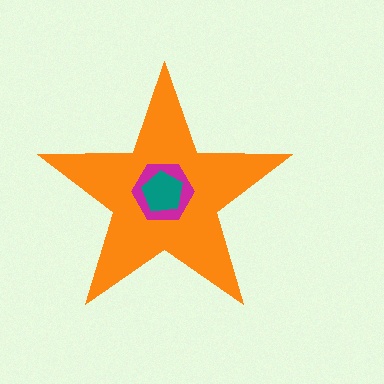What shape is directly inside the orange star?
The magenta hexagon.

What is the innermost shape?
The teal pentagon.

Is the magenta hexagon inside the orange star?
Yes.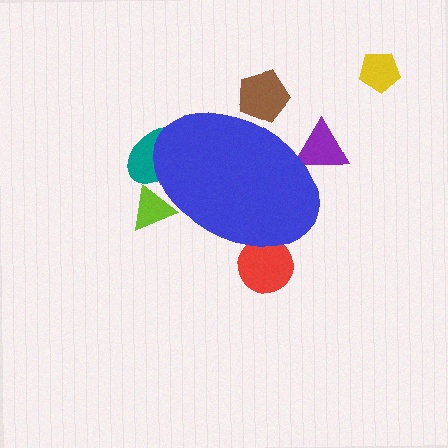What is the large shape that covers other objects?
A blue ellipse.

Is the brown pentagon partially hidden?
Yes, the brown pentagon is partially hidden behind the blue ellipse.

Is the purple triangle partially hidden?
Yes, the purple triangle is partially hidden behind the blue ellipse.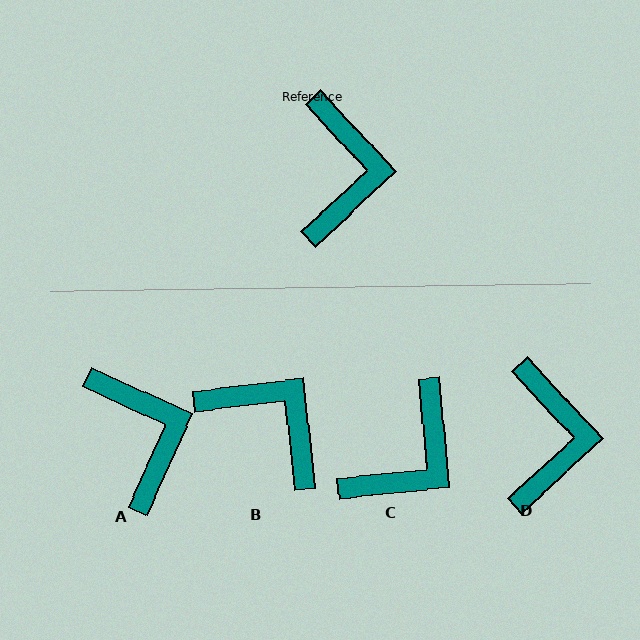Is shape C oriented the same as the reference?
No, it is off by about 37 degrees.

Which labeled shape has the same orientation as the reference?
D.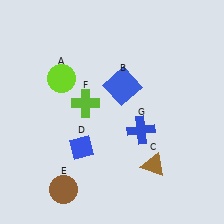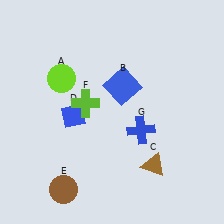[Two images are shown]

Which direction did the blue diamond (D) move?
The blue diamond (D) moved up.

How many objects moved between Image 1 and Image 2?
1 object moved between the two images.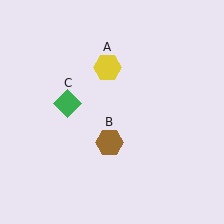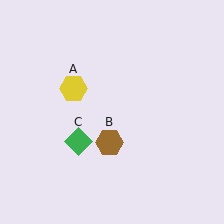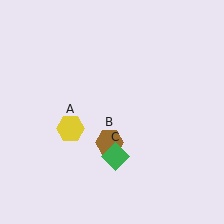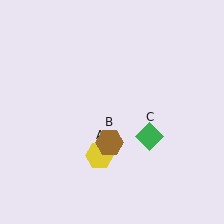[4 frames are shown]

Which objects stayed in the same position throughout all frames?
Brown hexagon (object B) remained stationary.